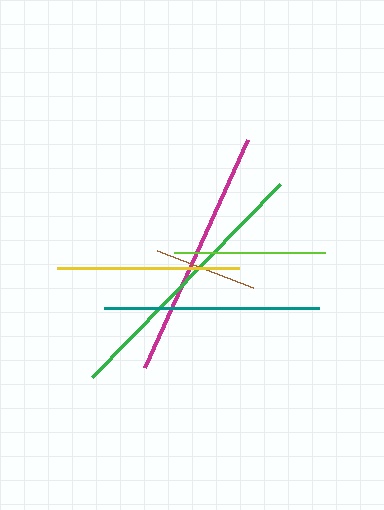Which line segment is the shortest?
The brown line is the shortest at approximately 103 pixels.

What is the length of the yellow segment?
The yellow segment is approximately 182 pixels long.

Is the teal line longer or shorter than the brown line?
The teal line is longer than the brown line.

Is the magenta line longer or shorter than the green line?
The green line is longer than the magenta line.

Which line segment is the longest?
The green line is the longest at approximately 270 pixels.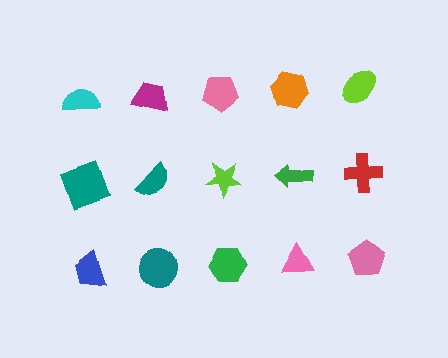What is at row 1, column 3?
A pink pentagon.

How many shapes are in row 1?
5 shapes.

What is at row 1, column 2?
A magenta trapezoid.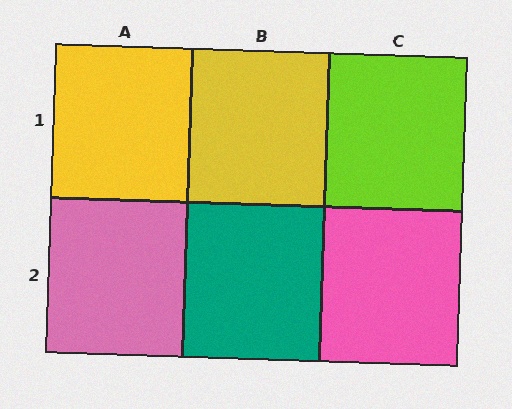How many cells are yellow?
2 cells are yellow.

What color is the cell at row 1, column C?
Lime.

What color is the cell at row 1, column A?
Yellow.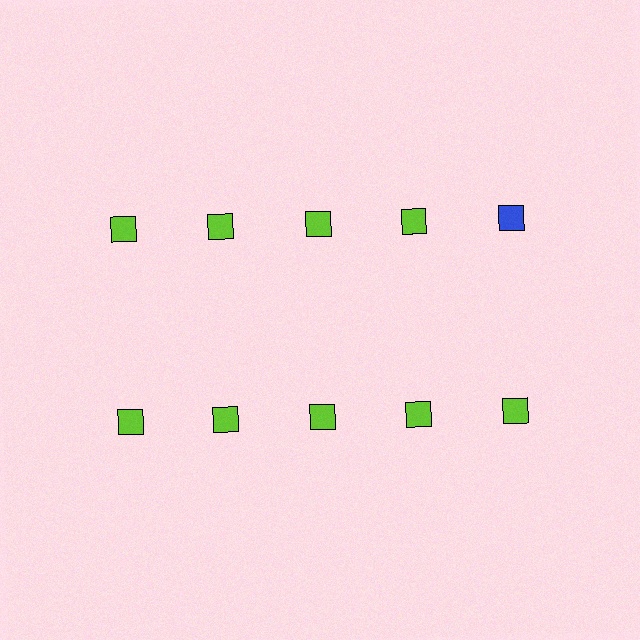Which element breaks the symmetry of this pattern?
The blue square in the top row, rightmost column breaks the symmetry. All other shapes are lime squares.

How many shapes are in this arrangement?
There are 10 shapes arranged in a grid pattern.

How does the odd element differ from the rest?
It has a different color: blue instead of lime.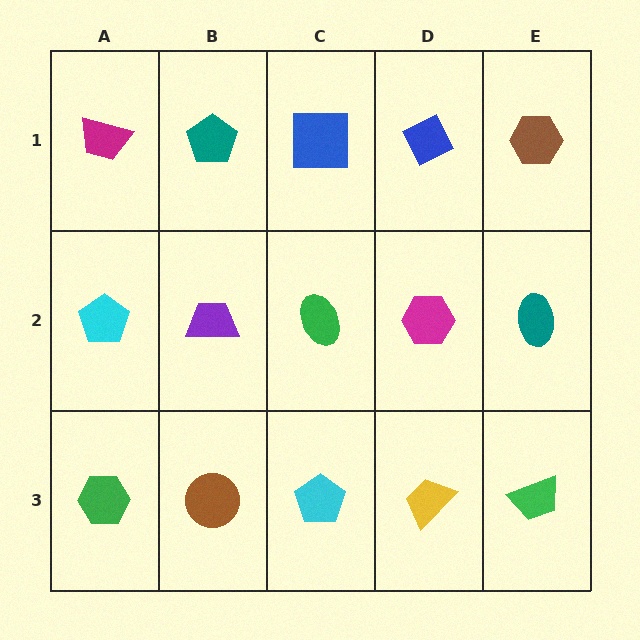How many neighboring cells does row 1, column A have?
2.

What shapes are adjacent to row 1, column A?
A cyan pentagon (row 2, column A), a teal pentagon (row 1, column B).